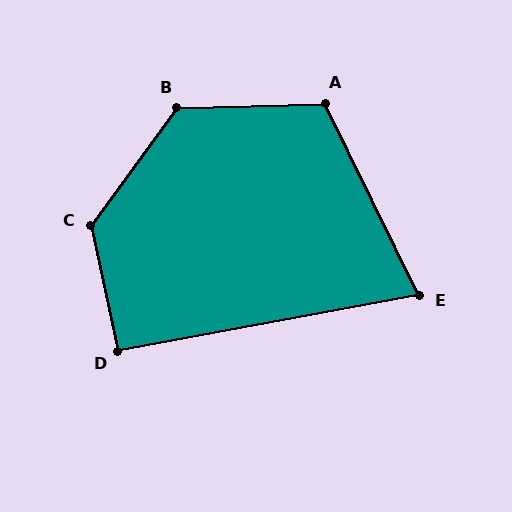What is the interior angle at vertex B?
Approximately 128 degrees (obtuse).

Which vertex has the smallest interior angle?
E, at approximately 75 degrees.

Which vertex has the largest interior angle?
C, at approximately 132 degrees.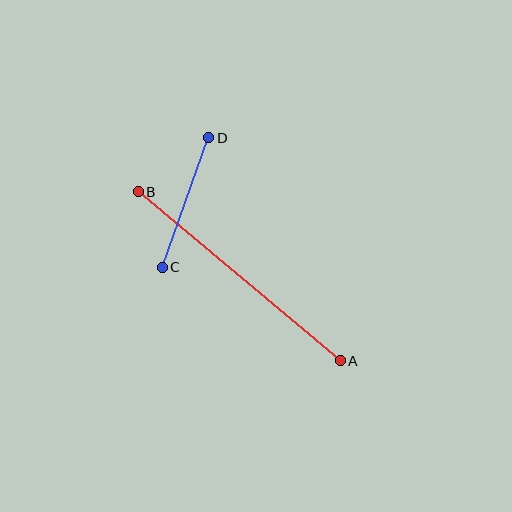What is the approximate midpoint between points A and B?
The midpoint is at approximately (239, 276) pixels.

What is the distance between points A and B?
The distance is approximately 263 pixels.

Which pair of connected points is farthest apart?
Points A and B are farthest apart.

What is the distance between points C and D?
The distance is approximately 138 pixels.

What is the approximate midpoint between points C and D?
The midpoint is at approximately (185, 203) pixels.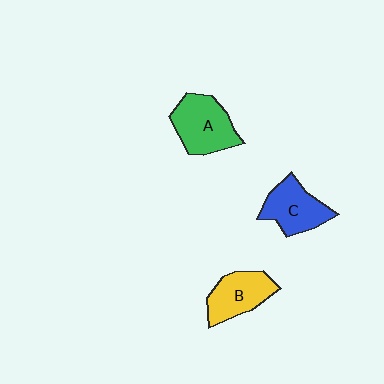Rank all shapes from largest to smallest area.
From largest to smallest: A (green), C (blue), B (yellow).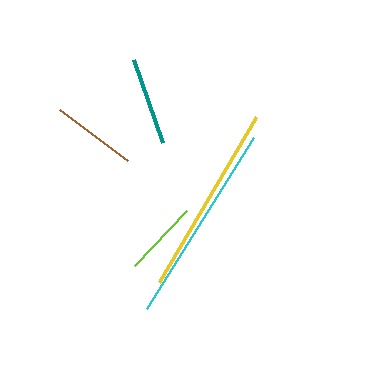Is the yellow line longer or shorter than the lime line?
The yellow line is longer than the lime line.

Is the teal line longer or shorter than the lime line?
The teal line is longer than the lime line.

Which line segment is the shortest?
The lime line is the shortest at approximately 75 pixels.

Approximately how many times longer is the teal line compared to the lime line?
The teal line is approximately 1.2 times the length of the lime line.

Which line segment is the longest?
The cyan line is the longest at approximately 203 pixels.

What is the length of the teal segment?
The teal segment is approximately 87 pixels long.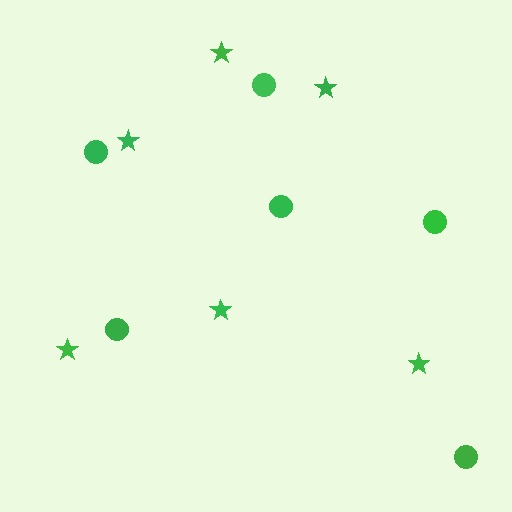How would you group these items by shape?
There are 2 groups: one group of circles (6) and one group of stars (6).